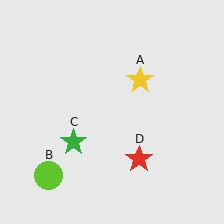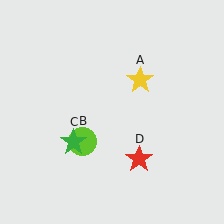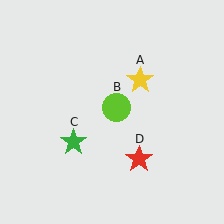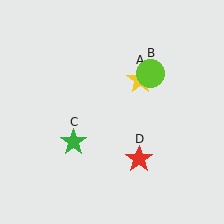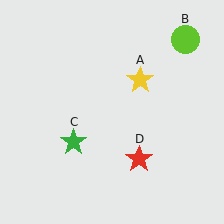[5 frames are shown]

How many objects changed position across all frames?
1 object changed position: lime circle (object B).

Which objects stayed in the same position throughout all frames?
Yellow star (object A) and green star (object C) and red star (object D) remained stationary.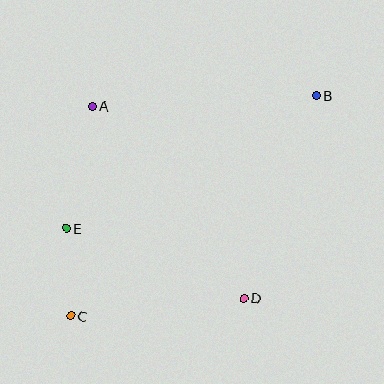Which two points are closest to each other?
Points C and E are closest to each other.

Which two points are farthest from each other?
Points B and C are farthest from each other.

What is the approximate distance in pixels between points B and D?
The distance between B and D is approximately 215 pixels.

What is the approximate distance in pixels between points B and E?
The distance between B and E is approximately 283 pixels.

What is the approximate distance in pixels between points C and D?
The distance between C and D is approximately 174 pixels.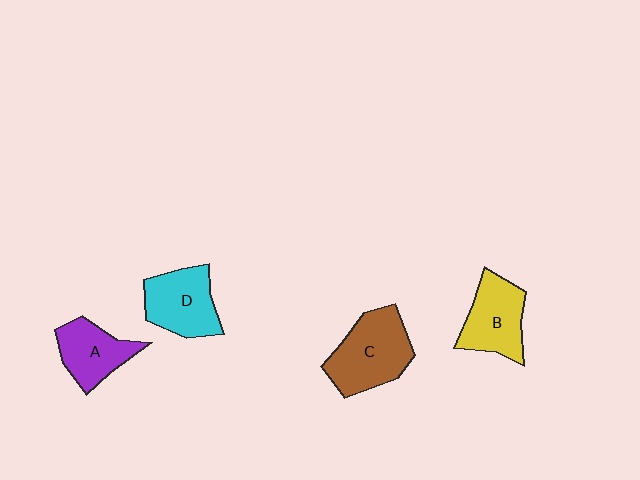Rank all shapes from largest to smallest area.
From largest to smallest: C (brown), D (cyan), B (yellow), A (purple).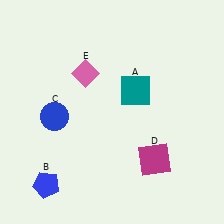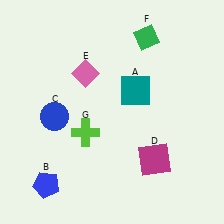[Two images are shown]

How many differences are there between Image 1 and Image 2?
There are 2 differences between the two images.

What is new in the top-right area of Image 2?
A green diamond (F) was added in the top-right area of Image 2.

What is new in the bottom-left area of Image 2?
A lime cross (G) was added in the bottom-left area of Image 2.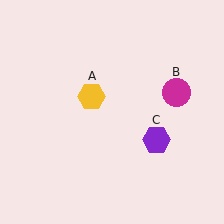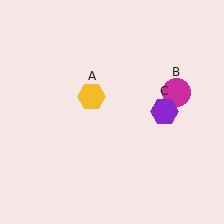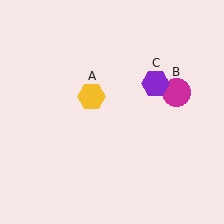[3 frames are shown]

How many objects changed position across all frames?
1 object changed position: purple hexagon (object C).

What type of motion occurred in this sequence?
The purple hexagon (object C) rotated counterclockwise around the center of the scene.